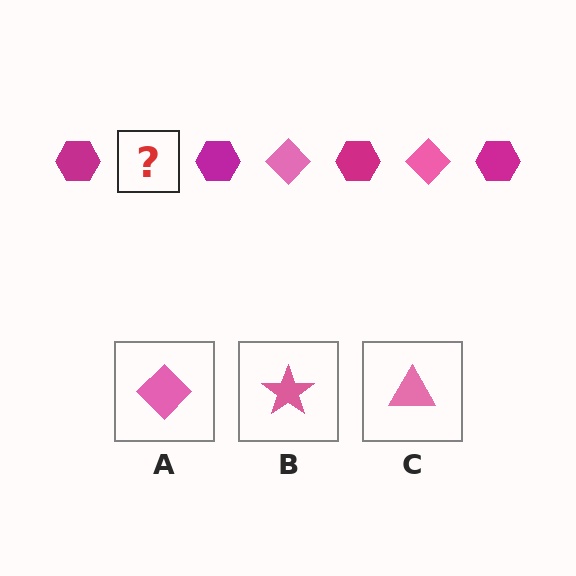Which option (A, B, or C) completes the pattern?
A.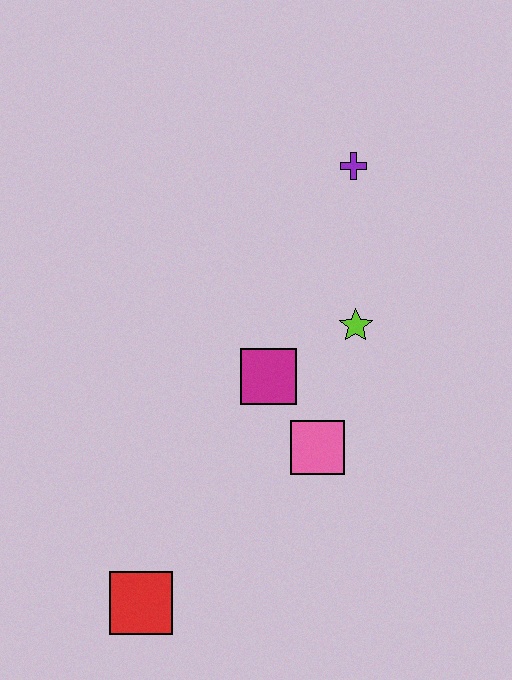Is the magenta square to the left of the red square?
No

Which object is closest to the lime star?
The magenta square is closest to the lime star.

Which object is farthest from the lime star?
The red square is farthest from the lime star.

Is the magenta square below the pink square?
No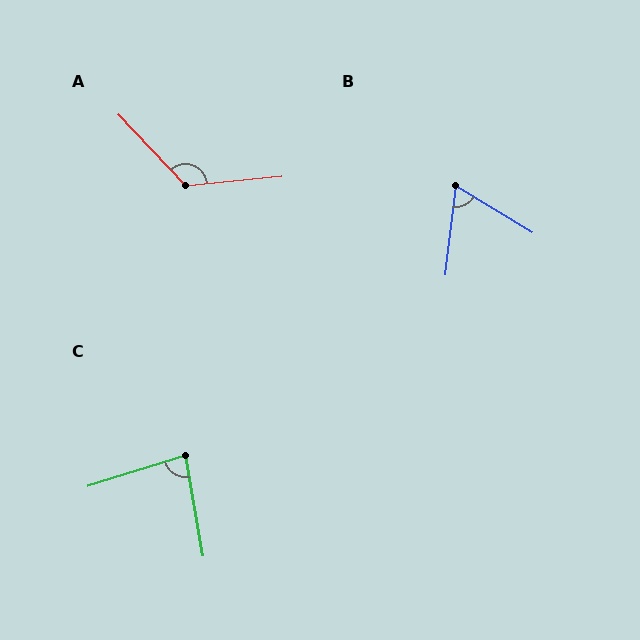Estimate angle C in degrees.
Approximately 82 degrees.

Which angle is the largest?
A, at approximately 128 degrees.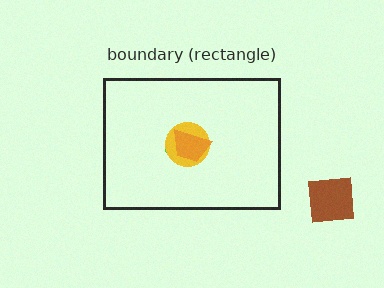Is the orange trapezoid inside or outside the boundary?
Inside.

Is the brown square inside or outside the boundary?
Outside.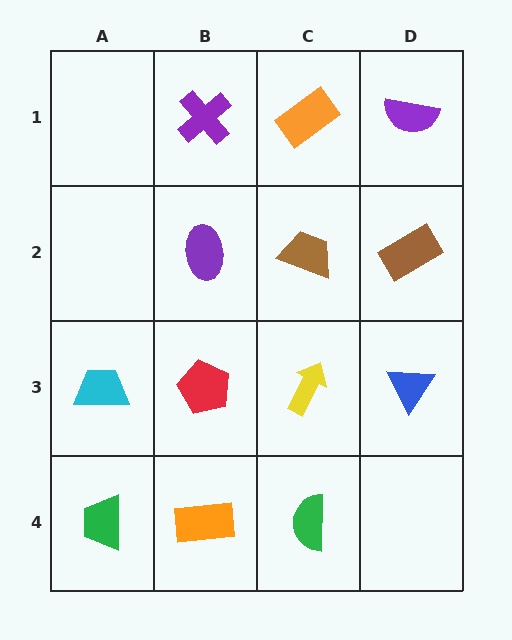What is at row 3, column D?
A blue triangle.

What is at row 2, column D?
A brown rectangle.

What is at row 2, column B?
A purple ellipse.